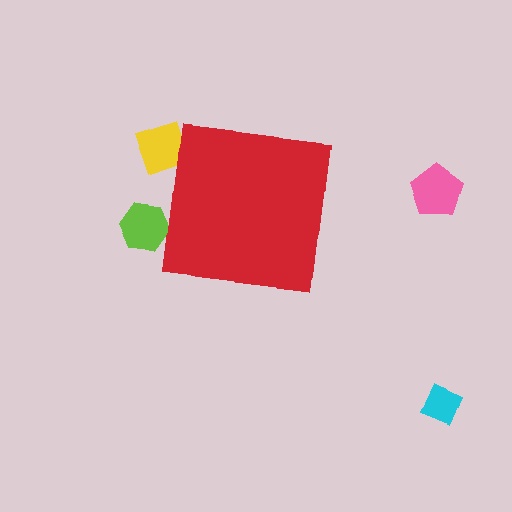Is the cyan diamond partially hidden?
No, the cyan diamond is fully visible.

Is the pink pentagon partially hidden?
No, the pink pentagon is fully visible.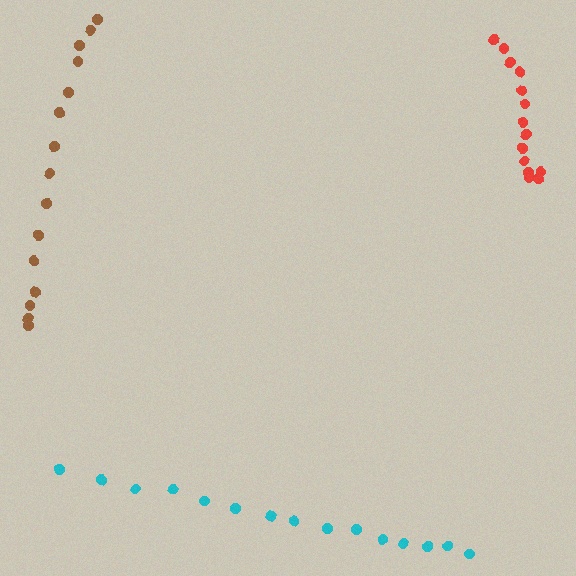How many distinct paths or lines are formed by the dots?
There are 3 distinct paths.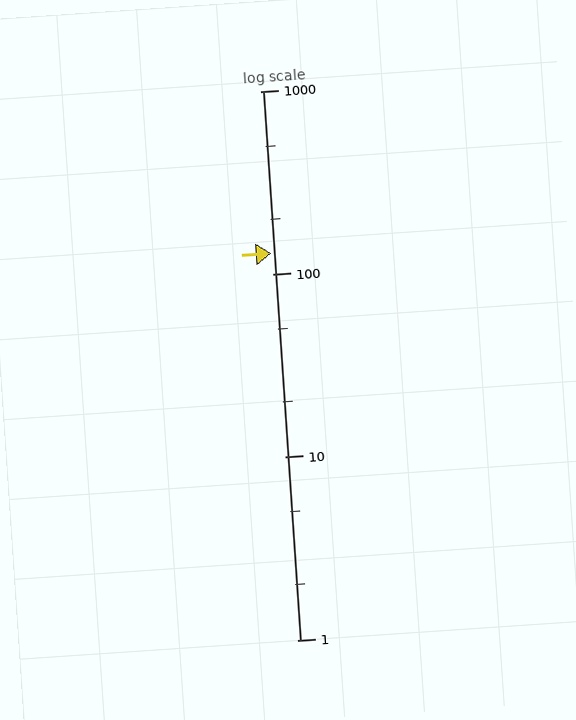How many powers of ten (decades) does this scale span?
The scale spans 3 decades, from 1 to 1000.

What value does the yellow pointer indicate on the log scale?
The pointer indicates approximately 130.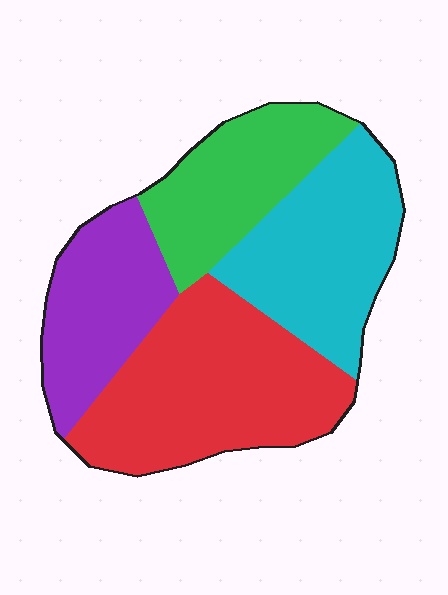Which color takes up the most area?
Red, at roughly 35%.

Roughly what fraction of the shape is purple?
Purple covers 20% of the shape.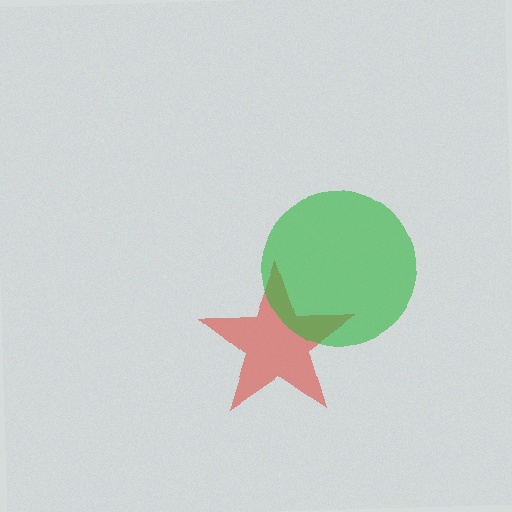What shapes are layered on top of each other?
The layered shapes are: a red star, a green circle.